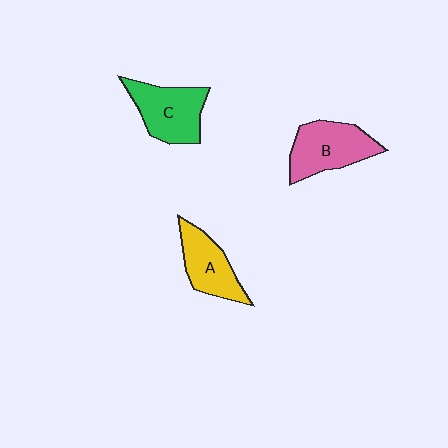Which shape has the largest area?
Shape B (pink).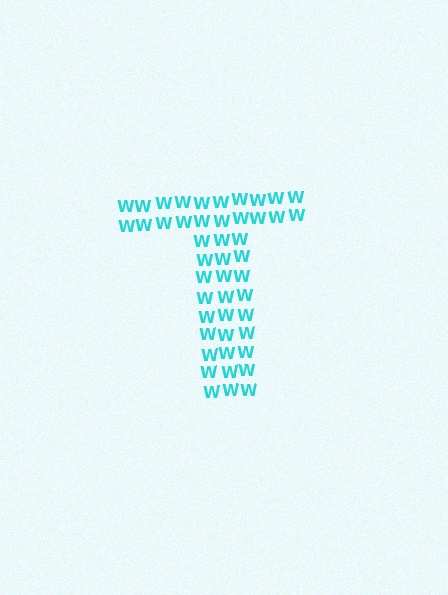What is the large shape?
The large shape is the letter T.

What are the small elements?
The small elements are letter W's.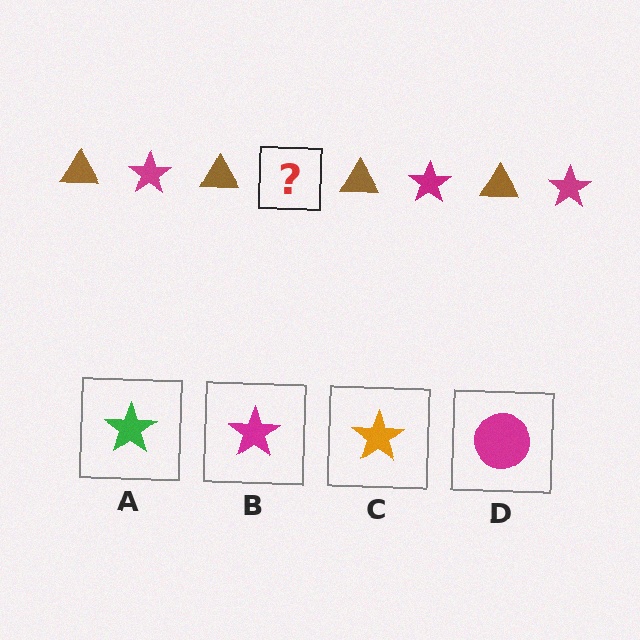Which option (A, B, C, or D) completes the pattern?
B.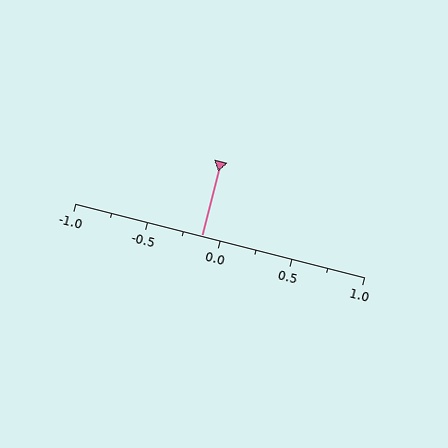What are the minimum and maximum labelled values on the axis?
The axis runs from -1.0 to 1.0.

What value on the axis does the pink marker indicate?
The marker indicates approximately -0.12.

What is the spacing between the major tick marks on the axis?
The major ticks are spaced 0.5 apart.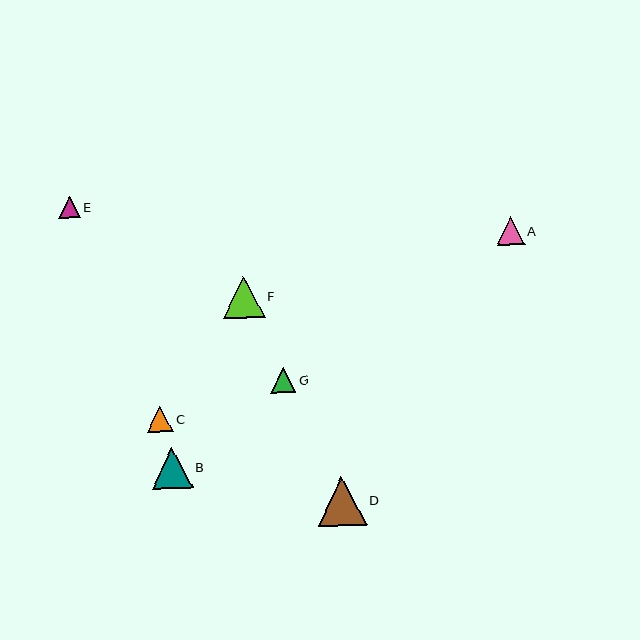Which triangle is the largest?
Triangle D is the largest with a size of approximately 49 pixels.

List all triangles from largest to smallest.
From largest to smallest: D, F, B, A, C, G, E.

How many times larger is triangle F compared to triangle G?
Triangle F is approximately 1.7 times the size of triangle G.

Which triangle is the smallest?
Triangle E is the smallest with a size of approximately 21 pixels.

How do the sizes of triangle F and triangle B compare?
Triangle F and triangle B are approximately the same size.